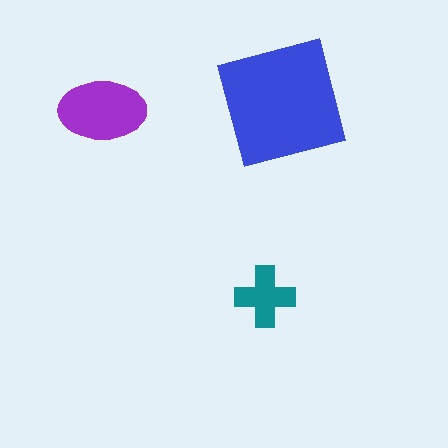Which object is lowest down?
The teal cross is bottommost.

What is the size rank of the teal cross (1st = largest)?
3rd.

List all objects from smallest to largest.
The teal cross, the purple ellipse, the blue square.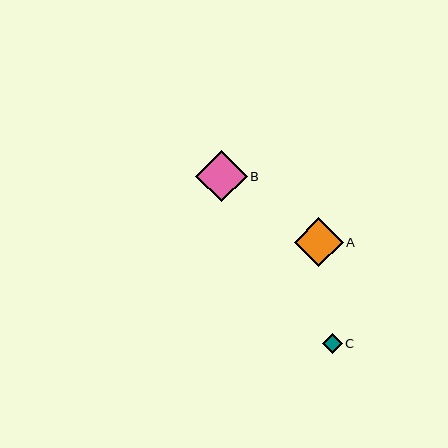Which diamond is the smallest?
Diamond C is the smallest with a size of approximately 20 pixels.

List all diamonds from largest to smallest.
From largest to smallest: B, A, C.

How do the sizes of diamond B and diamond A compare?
Diamond B and diamond A are approximately the same size.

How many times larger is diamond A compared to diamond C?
Diamond A is approximately 2.4 times the size of diamond C.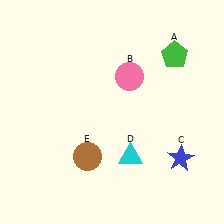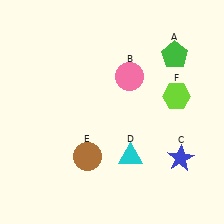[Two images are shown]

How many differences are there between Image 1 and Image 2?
There is 1 difference between the two images.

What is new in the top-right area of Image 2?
A lime hexagon (F) was added in the top-right area of Image 2.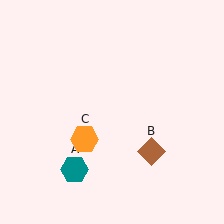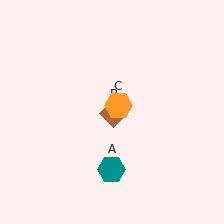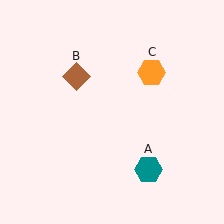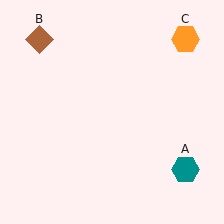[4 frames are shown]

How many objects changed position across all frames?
3 objects changed position: teal hexagon (object A), brown diamond (object B), orange hexagon (object C).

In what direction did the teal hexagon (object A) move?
The teal hexagon (object A) moved right.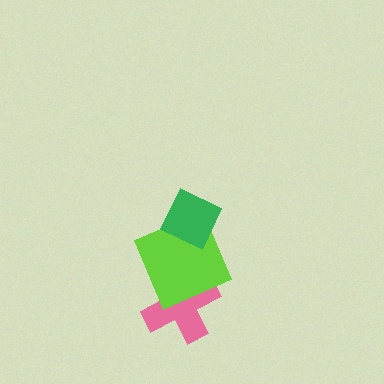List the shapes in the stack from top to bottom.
From top to bottom: the green diamond, the lime square, the pink cross.